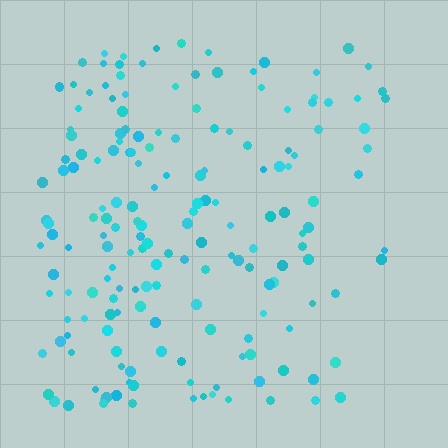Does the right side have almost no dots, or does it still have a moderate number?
Still a moderate number, just noticeably fewer than the left.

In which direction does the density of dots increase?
From right to left, with the left side densest.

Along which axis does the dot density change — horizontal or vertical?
Horizontal.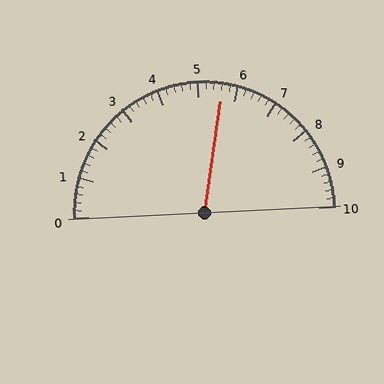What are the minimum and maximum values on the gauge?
The gauge ranges from 0 to 10.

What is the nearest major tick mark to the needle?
The nearest major tick mark is 6.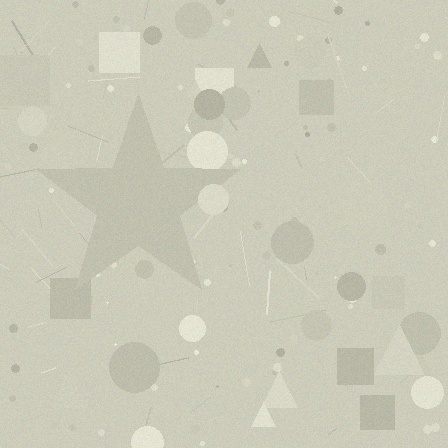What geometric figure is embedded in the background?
A star is embedded in the background.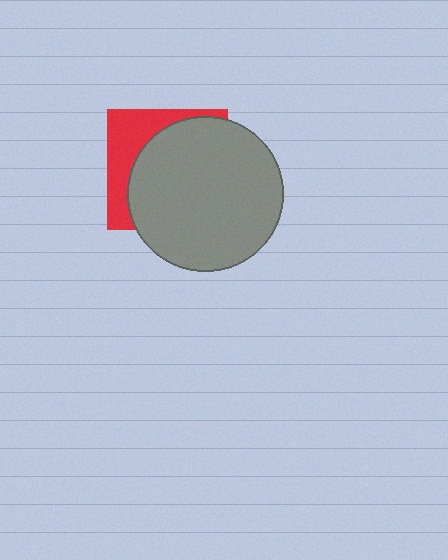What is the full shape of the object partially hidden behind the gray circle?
The partially hidden object is a red square.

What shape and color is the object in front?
The object in front is a gray circle.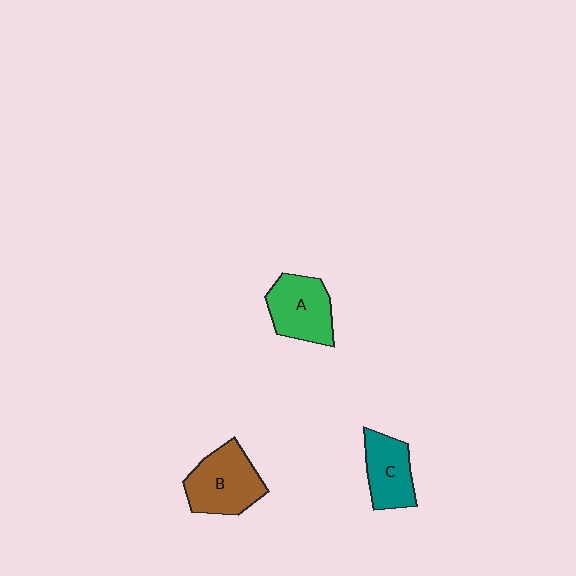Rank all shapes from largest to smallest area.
From largest to smallest: B (brown), A (green), C (teal).